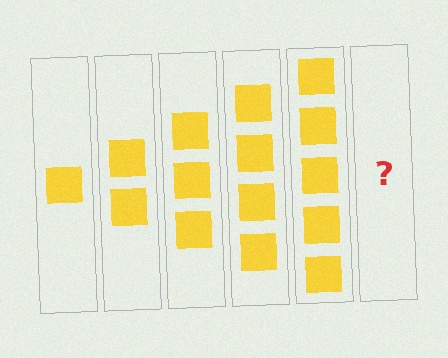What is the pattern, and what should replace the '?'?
The pattern is that each step adds one more square. The '?' should be 6 squares.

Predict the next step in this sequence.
The next step is 6 squares.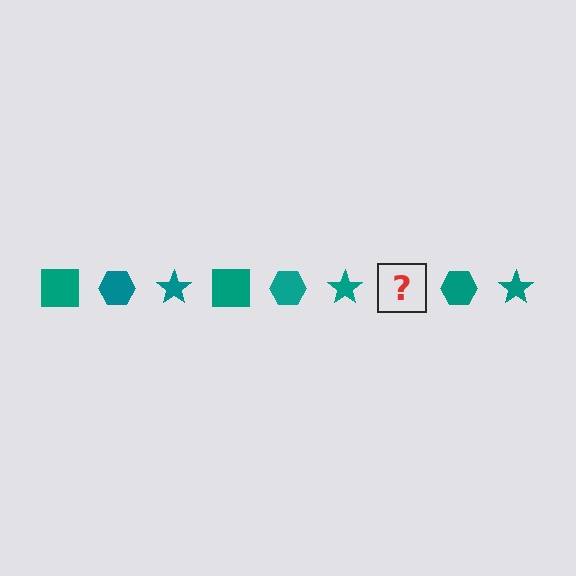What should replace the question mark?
The question mark should be replaced with a teal square.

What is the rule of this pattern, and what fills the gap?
The rule is that the pattern cycles through square, hexagon, star shapes in teal. The gap should be filled with a teal square.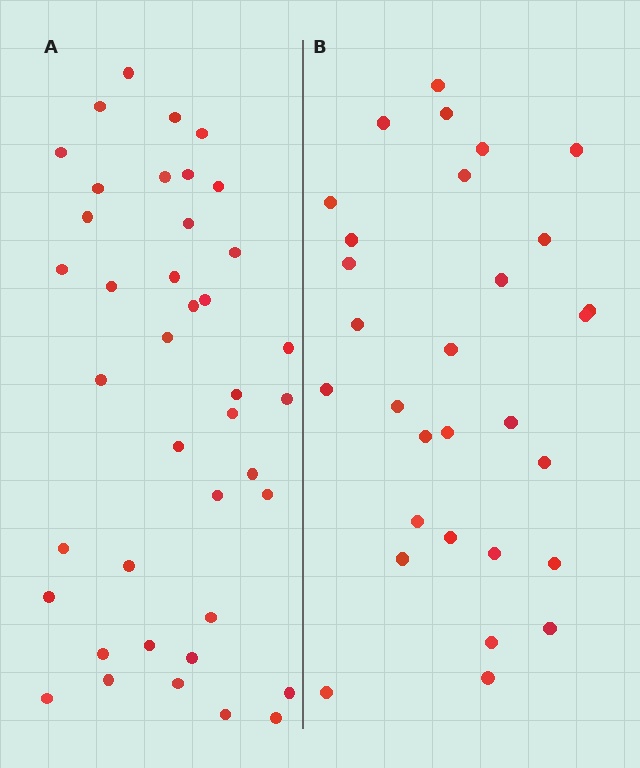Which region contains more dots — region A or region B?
Region A (the left region) has more dots.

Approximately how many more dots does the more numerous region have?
Region A has roughly 10 or so more dots than region B.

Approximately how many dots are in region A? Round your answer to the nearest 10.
About 40 dots.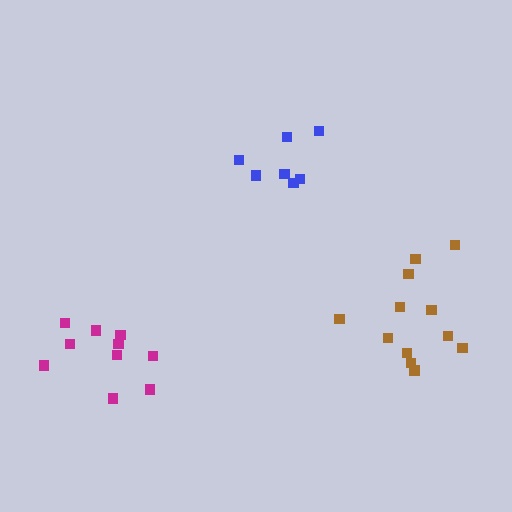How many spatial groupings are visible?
There are 3 spatial groupings.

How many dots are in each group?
Group 1: 7 dots, Group 2: 12 dots, Group 3: 10 dots (29 total).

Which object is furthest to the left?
The magenta cluster is leftmost.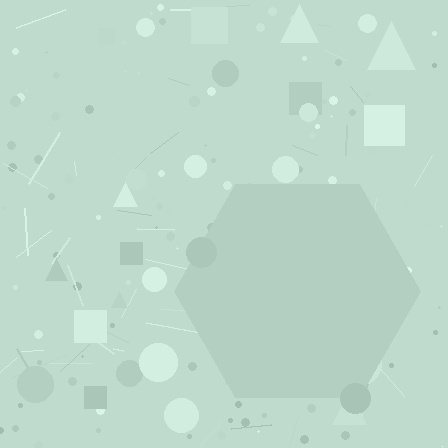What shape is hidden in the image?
A hexagon is hidden in the image.